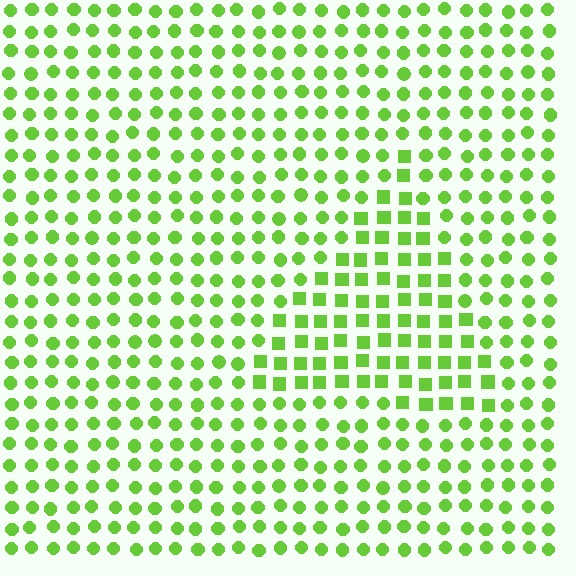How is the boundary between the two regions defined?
The boundary is defined by a change in element shape: squares inside vs. circles outside. All elements share the same color and spacing.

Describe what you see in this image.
The image is filled with small lime elements arranged in a uniform grid. A triangle-shaped region contains squares, while the surrounding area contains circles. The boundary is defined purely by the change in element shape.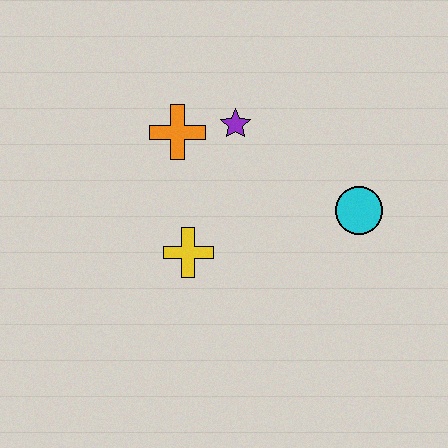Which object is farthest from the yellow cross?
The cyan circle is farthest from the yellow cross.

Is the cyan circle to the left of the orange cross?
No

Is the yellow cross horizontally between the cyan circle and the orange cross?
Yes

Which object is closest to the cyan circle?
The purple star is closest to the cyan circle.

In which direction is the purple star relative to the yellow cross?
The purple star is above the yellow cross.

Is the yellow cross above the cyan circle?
No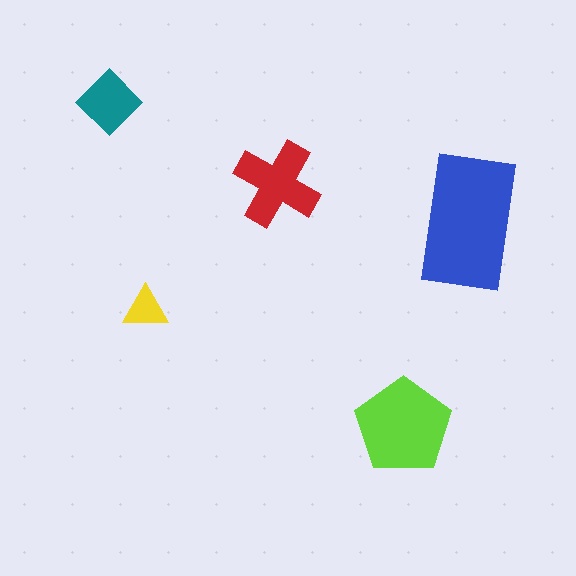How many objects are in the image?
There are 5 objects in the image.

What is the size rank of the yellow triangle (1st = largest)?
5th.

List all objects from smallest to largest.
The yellow triangle, the teal diamond, the red cross, the lime pentagon, the blue rectangle.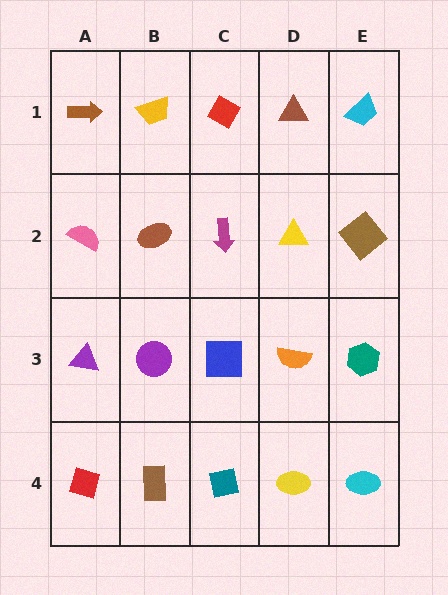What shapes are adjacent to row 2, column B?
A yellow trapezoid (row 1, column B), a purple circle (row 3, column B), a pink semicircle (row 2, column A), a magenta arrow (row 2, column C).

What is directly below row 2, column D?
An orange semicircle.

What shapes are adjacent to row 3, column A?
A pink semicircle (row 2, column A), a red diamond (row 4, column A), a purple circle (row 3, column B).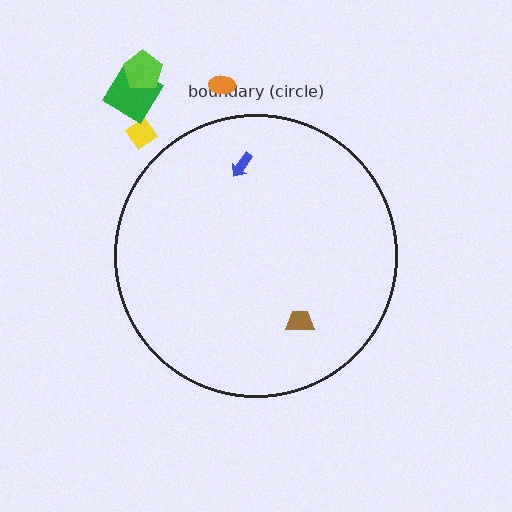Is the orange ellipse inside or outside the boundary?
Outside.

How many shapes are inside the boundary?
2 inside, 4 outside.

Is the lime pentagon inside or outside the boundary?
Outside.